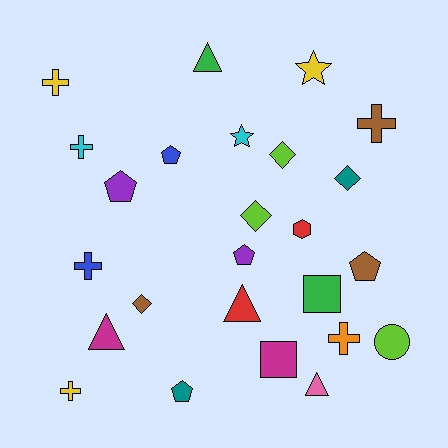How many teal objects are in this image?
There are 2 teal objects.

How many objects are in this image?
There are 25 objects.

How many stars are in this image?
There are 2 stars.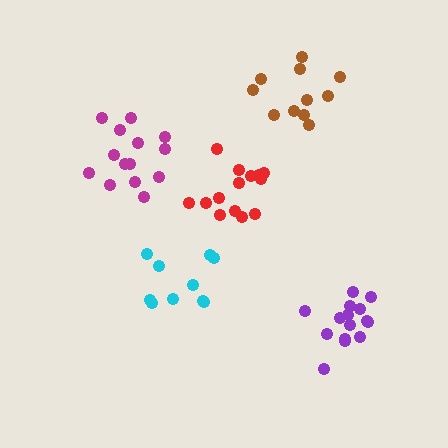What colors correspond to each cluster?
The clusters are colored: magenta, cyan, purple, brown, red.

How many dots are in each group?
Group 1: 14 dots, Group 2: 10 dots, Group 3: 15 dots, Group 4: 11 dots, Group 5: 14 dots (64 total).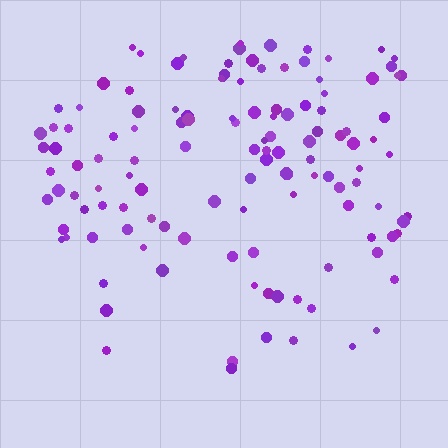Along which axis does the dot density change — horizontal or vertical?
Vertical.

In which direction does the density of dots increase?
From bottom to top, with the top side densest.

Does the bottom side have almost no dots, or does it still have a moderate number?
Still a moderate number, just noticeably fewer than the top.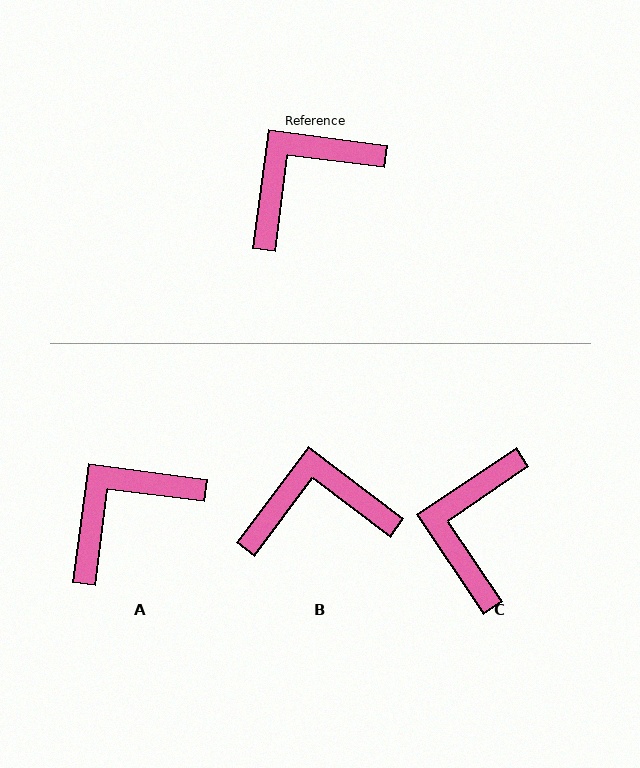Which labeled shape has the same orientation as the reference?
A.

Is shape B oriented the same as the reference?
No, it is off by about 29 degrees.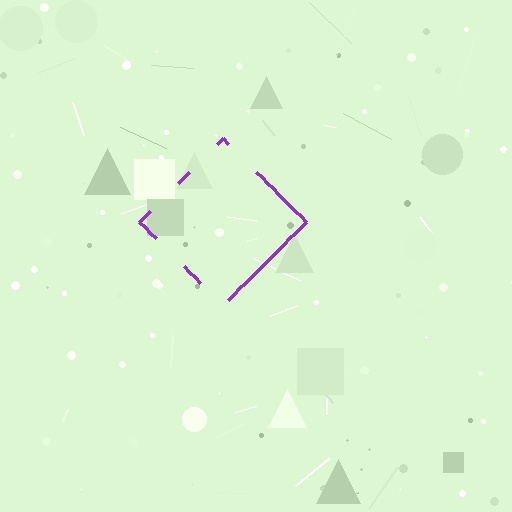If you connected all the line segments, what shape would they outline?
They would outline a diamond.